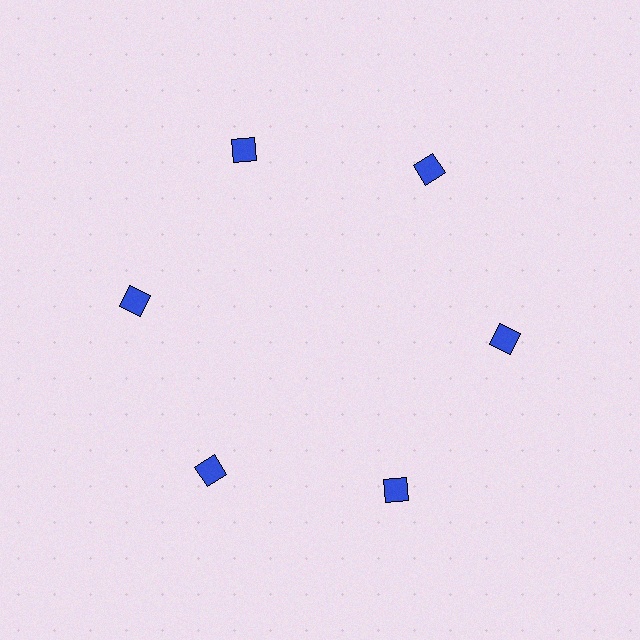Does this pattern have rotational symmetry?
Yes, this pattern has 6-fold rotational symmetry. It looks the same after rotating 60 degrees around the center.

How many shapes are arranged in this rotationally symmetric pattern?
There are 6 shapes, arranged in 6 groups of 1.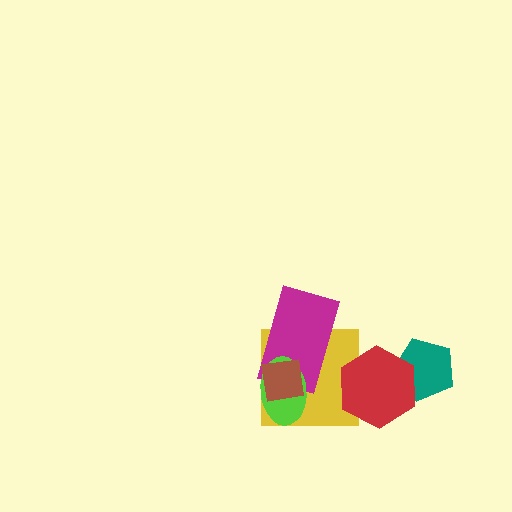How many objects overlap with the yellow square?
4 objects overlap with the yellow square.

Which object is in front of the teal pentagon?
The red hexagon is in front of the teal pentagon.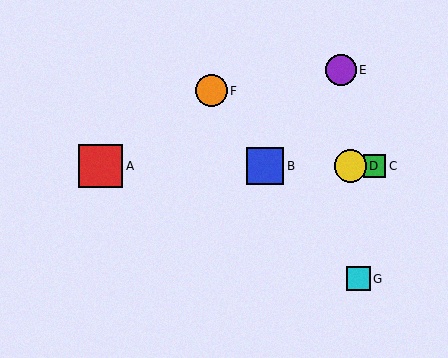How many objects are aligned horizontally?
4 objects (A, B, C, D) are aligned horizontally.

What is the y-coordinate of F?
Object F is at y≈91.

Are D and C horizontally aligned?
Yes, both are at y≈166.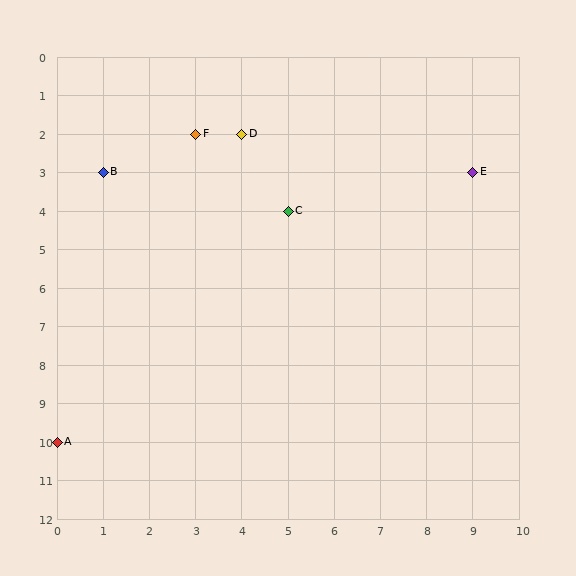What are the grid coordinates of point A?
Point A is at grid coordinates (0, 10).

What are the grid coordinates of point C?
Point C is at grid coordinates (5, 4).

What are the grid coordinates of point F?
Point F is at grid coordinates (3, 2).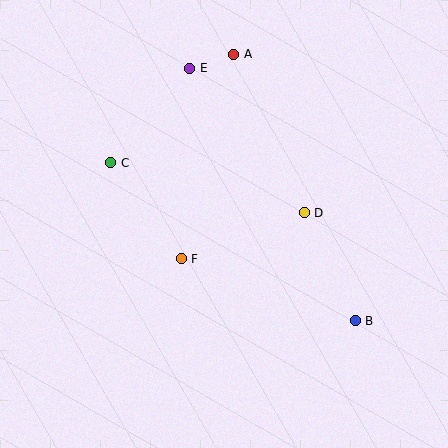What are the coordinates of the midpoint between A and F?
The midpoint between A and F is at (207, 156).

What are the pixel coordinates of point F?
Point F is at (181, 259).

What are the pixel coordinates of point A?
Point A is at (234, 54).